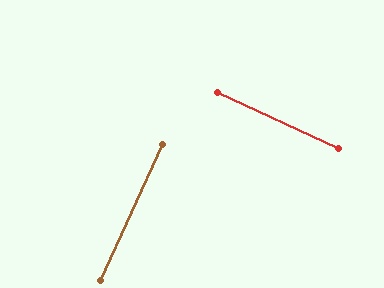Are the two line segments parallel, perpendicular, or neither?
Perpendicular — they meet at approximately 90°.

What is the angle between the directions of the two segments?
Approximately 90 degrees.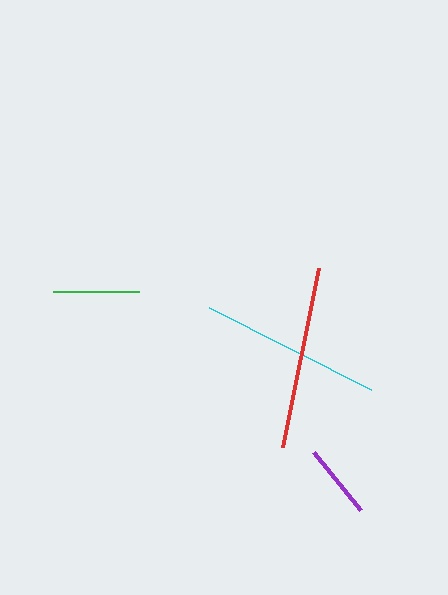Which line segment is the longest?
The red line is the longest at approximately 183 pixels.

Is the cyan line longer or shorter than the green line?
The cyan line is longer than the green line.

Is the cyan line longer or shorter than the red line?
The red line is longer than the cyan line.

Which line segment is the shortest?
The purple line is the shortest at approximately 75 pixels.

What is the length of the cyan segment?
The cyan segment is approximately 181 pixels long.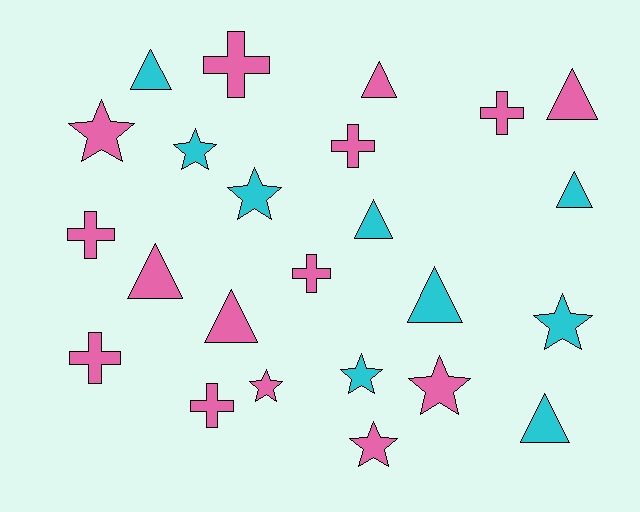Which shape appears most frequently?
Triangle, with 9 objects.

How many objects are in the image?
There are 24 objects.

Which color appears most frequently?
Pink, with 15 objects.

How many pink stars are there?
There are 4 pink stars.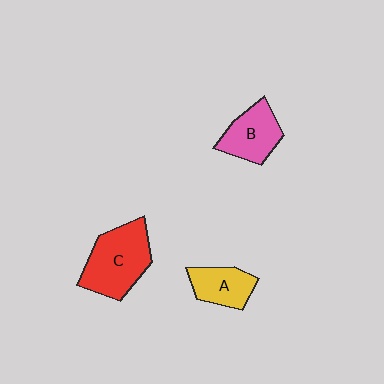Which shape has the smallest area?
Shape A (yellow).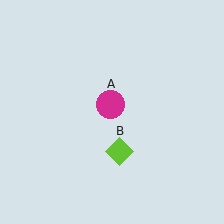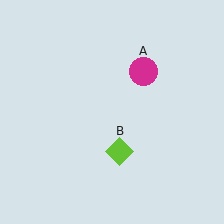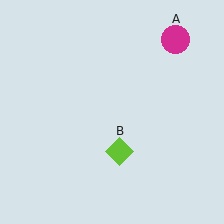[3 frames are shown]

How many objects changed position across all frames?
1 object changed position: magenta circle (object A).